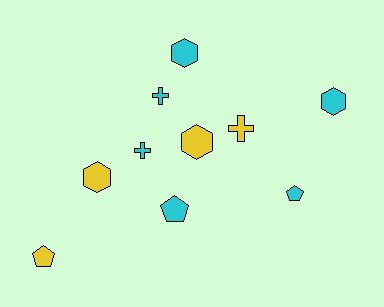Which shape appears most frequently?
Hexagon, with 4 objects.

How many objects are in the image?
There are 10 objects.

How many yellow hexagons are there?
There are 2 yellow hexagons.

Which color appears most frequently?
Cyan, with 6 objects.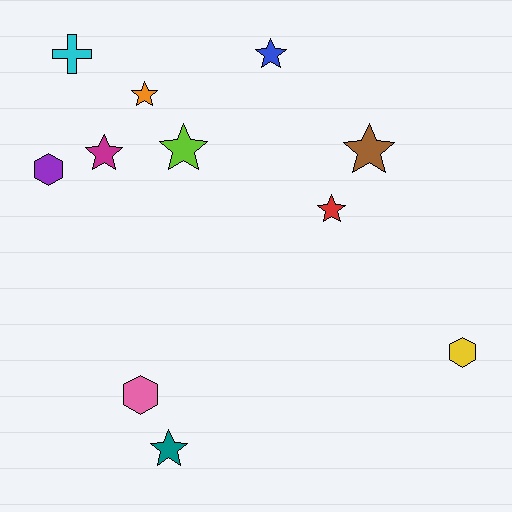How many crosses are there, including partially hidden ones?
There is 1 cross.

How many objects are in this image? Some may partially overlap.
There are 11 objects.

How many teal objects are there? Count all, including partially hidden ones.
There is 1 teal object.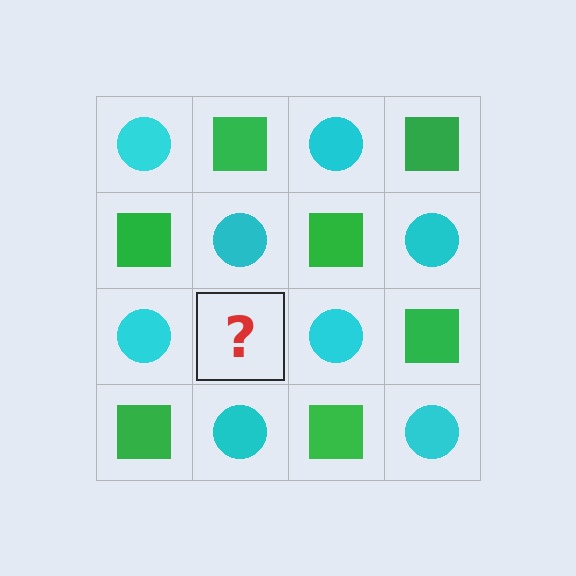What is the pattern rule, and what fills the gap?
The rule is that it alternates cyan circle and green square in a checkerboard pattern. The gap should be filled with a green square.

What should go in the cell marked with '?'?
The missing cell should contain a green square.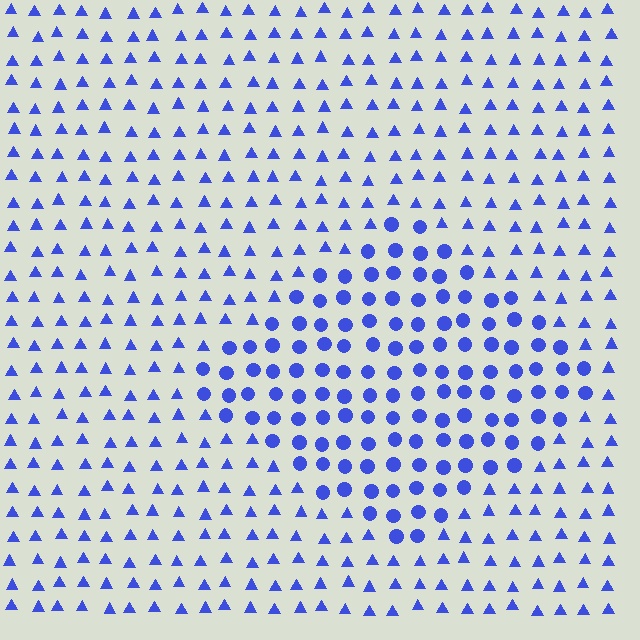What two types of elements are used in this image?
The image uses circles inside the diamond region and triangles outside it.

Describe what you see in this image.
The image is filled with small blue elements arranged in a uniform grid. A diamond-shaped region contains circles, while the surrounding area contains triangles. The boundary is defined purely by the change in element shape.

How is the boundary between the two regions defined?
The boundary is defined by a change in element shape: circles inside vs. triangles outside. All elements share the same color and spacing.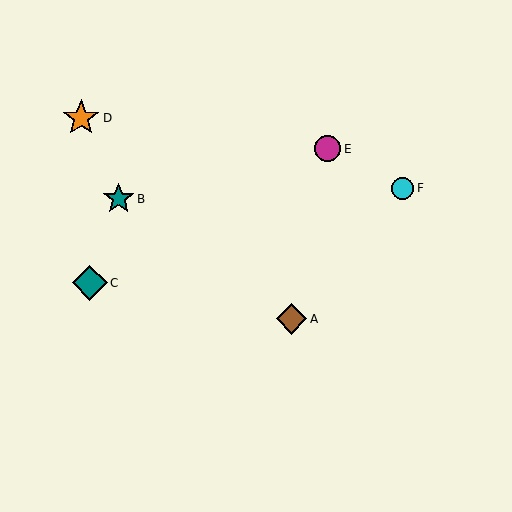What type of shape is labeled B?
Shape B is a teal star.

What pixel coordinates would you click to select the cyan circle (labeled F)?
Click at (403, 188) to select the cyan circle F.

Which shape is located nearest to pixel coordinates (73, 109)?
The orange star (labeled D) at (81, 118) is nearest to that location.